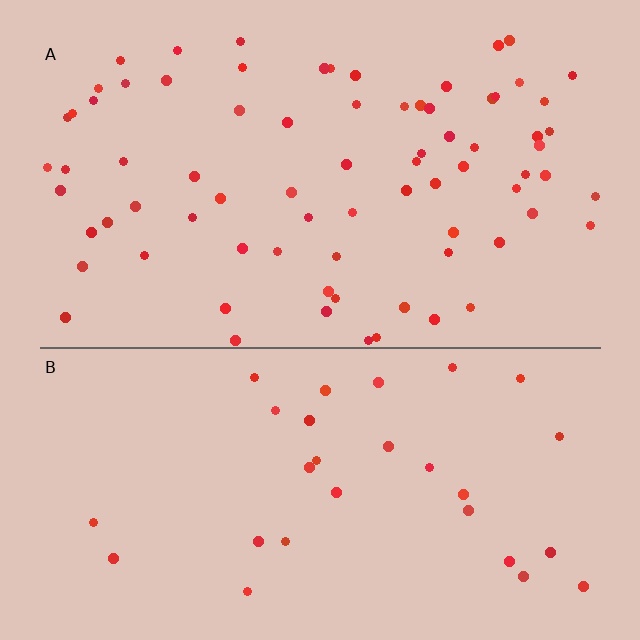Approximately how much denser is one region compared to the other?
Approximately 2.6× — region A over region B.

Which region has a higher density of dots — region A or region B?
A (the top).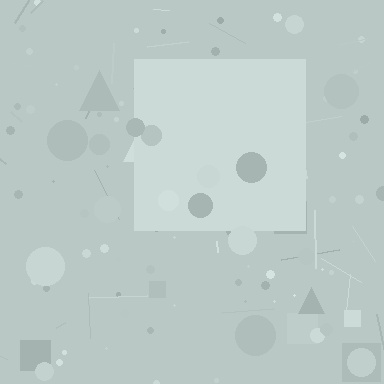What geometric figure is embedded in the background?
A square is embedded in the background.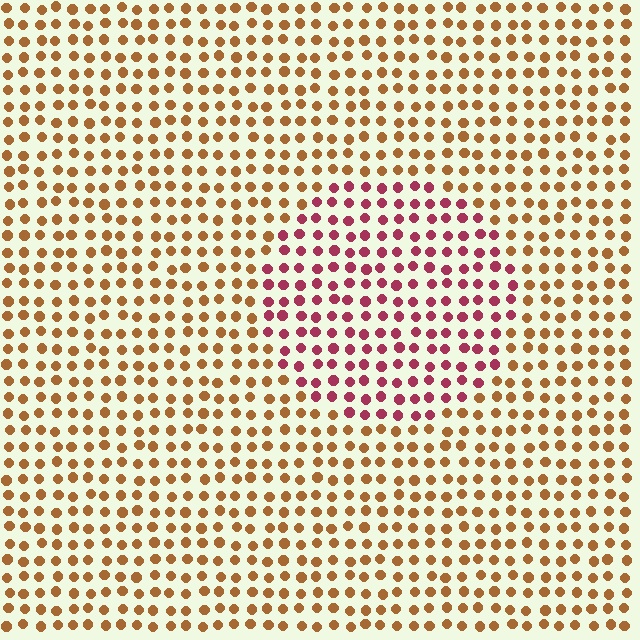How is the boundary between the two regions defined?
The boundary is defined purely by a slight shift in hue (about 48 degrees). Spacing, size, and orientation are identical on both sides.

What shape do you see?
I see a circle.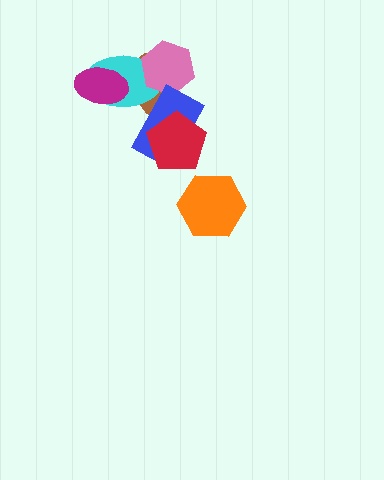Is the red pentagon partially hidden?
No, no other shape covers it.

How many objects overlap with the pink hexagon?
2 objects overlap with the pink hexagon.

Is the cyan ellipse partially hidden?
Yes, it is partially covered by another shape.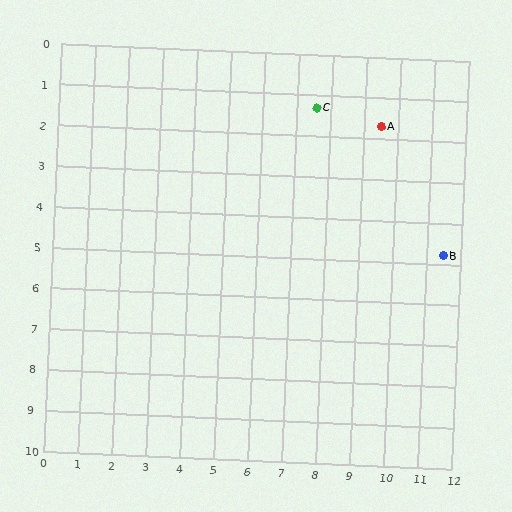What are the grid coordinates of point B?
Point B is at approximately (11.5, 4.8).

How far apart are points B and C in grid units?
Points B and C are about 5.2 grid units apart.